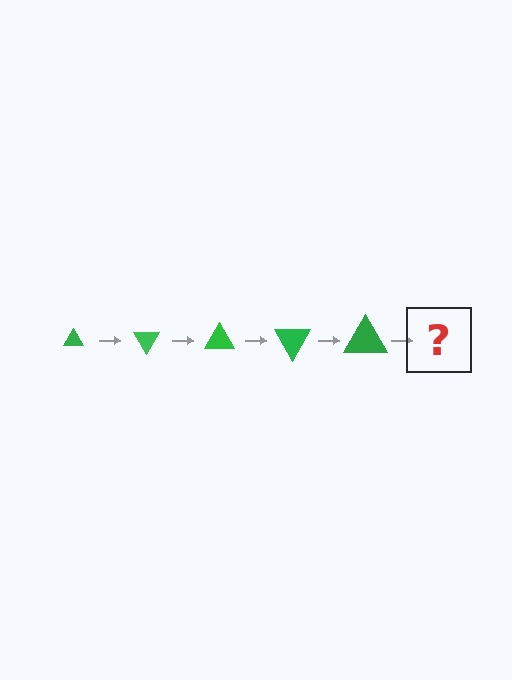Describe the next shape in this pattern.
It should be a triangle, larger than the previous one and rotated 300 degrees from the start.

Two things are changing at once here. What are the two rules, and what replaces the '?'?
The two rules are that the triangle grows larger each step and it rotates 60 degrees each step. The '?' should be a triangle, larger than the previous one and rotated 300 degrees from the start.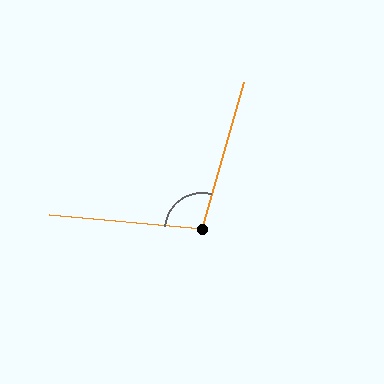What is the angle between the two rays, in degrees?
Approximately 101 degrees.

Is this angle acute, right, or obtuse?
It is obtuse.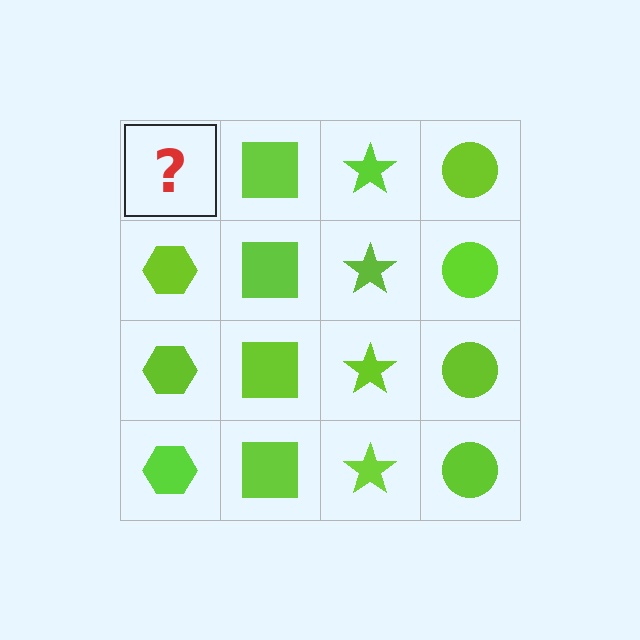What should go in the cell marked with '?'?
The missing cell should contain a lime hexagon.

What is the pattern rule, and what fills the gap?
The rule is that each column has a consistent shape. The gap should be filled with a lime hexagon.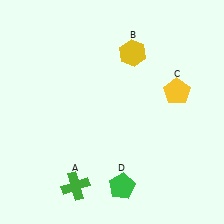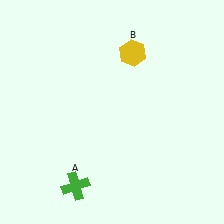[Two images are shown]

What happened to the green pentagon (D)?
The green pentagon (D) was removed in Image 2. It was in the bottom-right area of Image 1.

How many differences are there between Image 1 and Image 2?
There are 2 differences between the two images.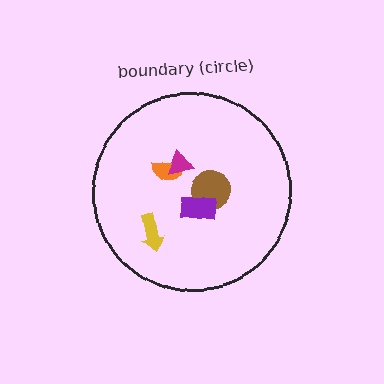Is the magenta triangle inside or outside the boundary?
Inside.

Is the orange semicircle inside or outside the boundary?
Inside.